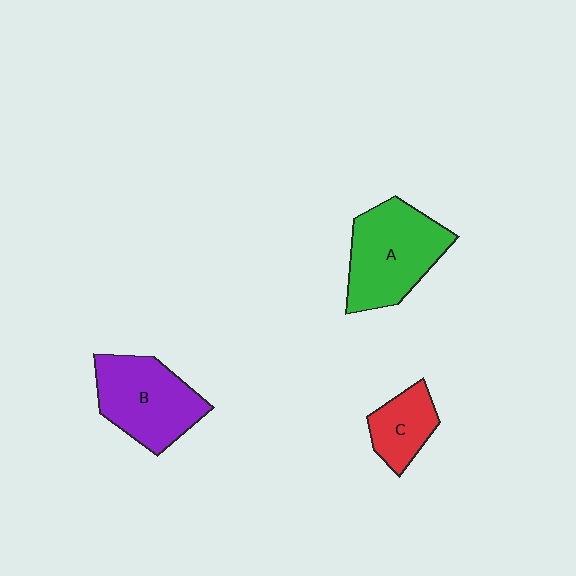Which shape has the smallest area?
Shape C (red).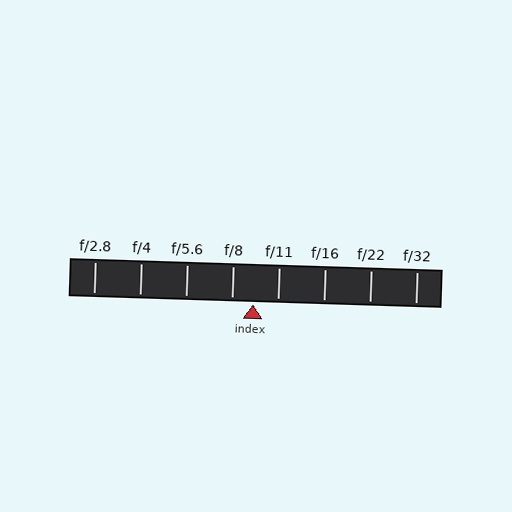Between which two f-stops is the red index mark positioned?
The index mark is between f/8 and f/11.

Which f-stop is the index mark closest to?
The index mark is closest to f/8.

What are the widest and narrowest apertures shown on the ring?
The widest aperture shown is f/2.8 and the narrowest is f/32.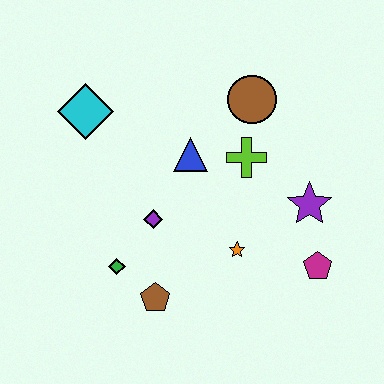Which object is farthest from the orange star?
The cyan diamond is farthest from the orange star.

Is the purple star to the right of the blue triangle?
Yes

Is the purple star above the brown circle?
No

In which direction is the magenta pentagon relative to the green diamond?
The magenta pentagon is to the right of the green diamond.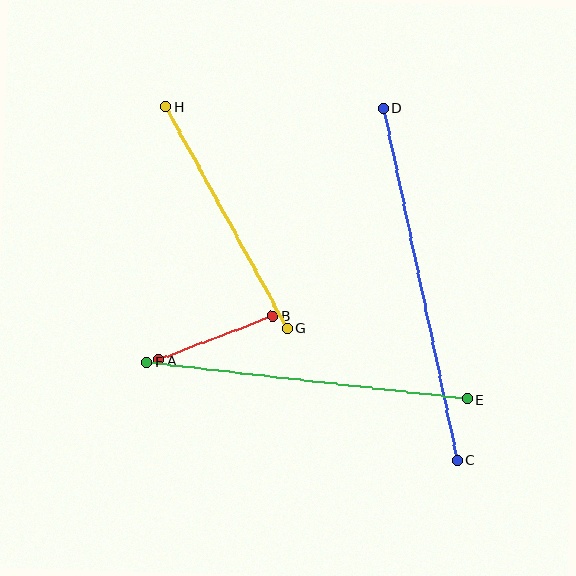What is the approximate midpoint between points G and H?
The midpoint is at approximately (227, 217) pixels.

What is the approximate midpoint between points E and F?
The midpoint is at approximately (307, 381) pixels.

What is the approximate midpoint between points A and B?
The midpoint is at approximately (216, 338) pixels.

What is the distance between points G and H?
The distance is approximately 253 pixels.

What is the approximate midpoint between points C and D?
The midpoint is at approximately (420, 284) pixels.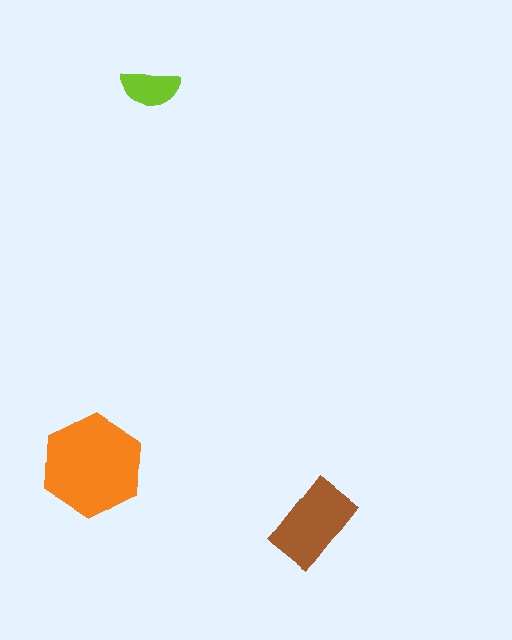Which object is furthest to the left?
The orange hexagon is leftmost.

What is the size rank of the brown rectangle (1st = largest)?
2nd.